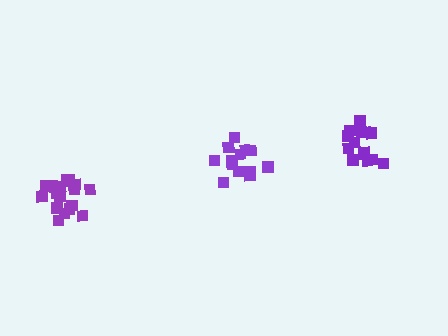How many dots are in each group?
Group 1: 14 dots, Group 2: 20 dots, Group 3: 14 dots (48 total).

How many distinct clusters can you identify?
There are 3 distinct clusters.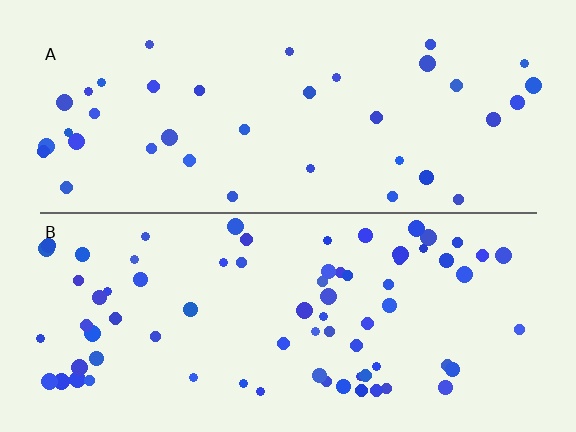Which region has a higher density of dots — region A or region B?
B (the bottom).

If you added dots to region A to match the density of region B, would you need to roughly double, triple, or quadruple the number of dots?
Approximately double.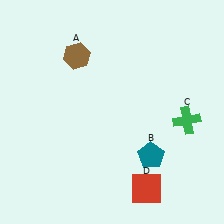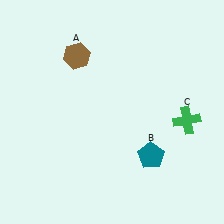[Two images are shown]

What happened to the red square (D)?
The red square (D) was removed in Image 2. It was in the bottom-right area of Image 1.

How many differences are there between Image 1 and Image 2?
There is 1 difference between the two images.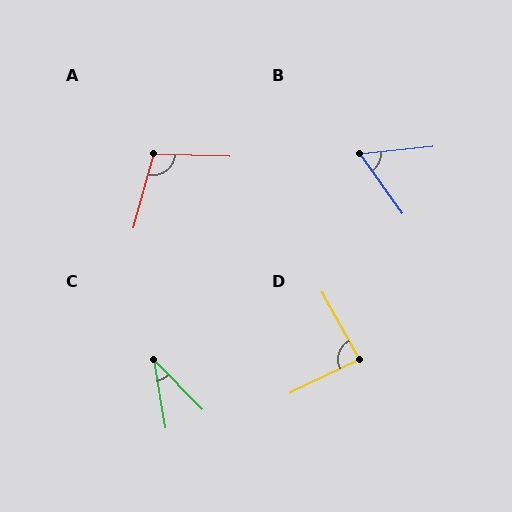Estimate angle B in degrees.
Approximately 60 degrees.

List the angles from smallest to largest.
C (35°), B (60°), D (87°), A (104°).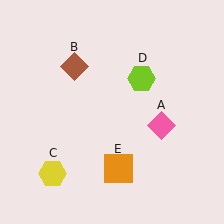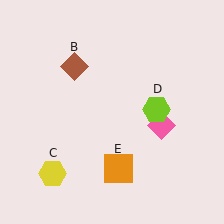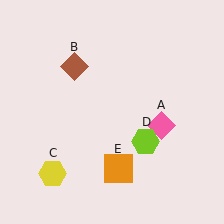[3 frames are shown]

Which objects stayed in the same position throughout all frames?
Pink diamond (object A) and brown diamond (object B) and yellow hexagon (object C) and orange square (object E) remained stationary.